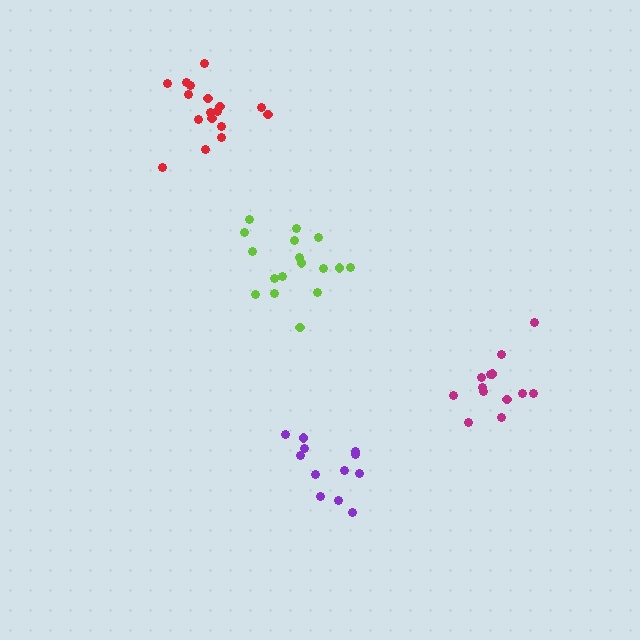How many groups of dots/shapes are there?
There are 4 groups.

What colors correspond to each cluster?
The clusters are colored: magenta, red, lime, purple.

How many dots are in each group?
Group 1: 13 dots, Group 2: 17 dots, Group 3: 17 dots, Group 4: 12 dots (59 total).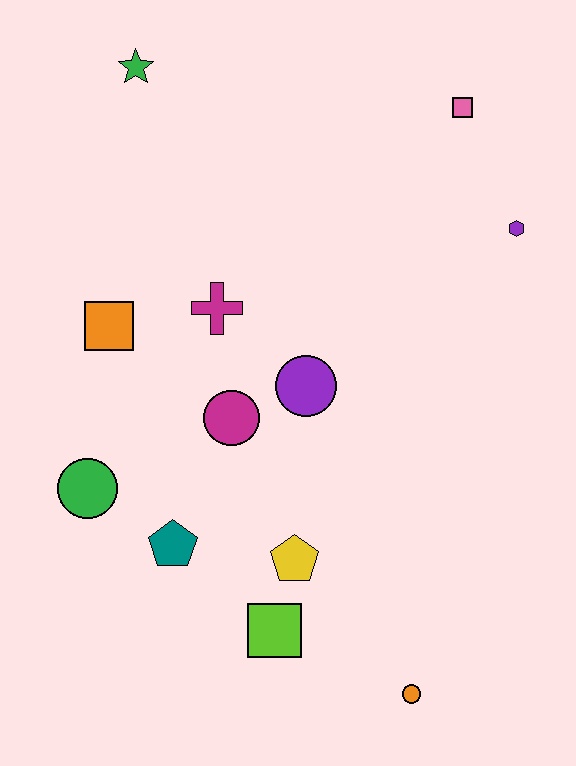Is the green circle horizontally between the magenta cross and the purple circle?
No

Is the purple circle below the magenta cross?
Yes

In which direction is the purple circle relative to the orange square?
The purple circle is to the right of the orange square.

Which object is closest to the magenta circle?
The purple circle is closest to the magenta circle.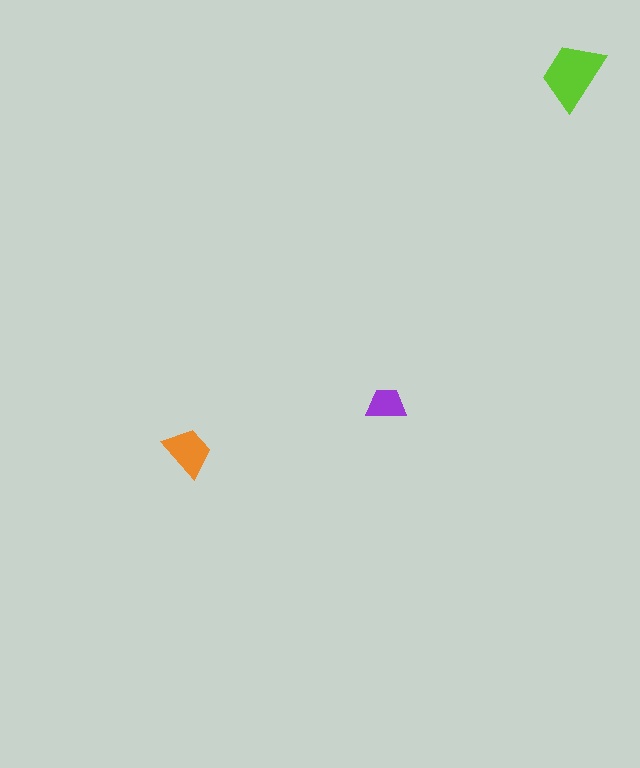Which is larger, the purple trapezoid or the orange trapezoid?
The orange one.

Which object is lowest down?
The orange trapezoid is bottommost.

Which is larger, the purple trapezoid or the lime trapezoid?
The lime one.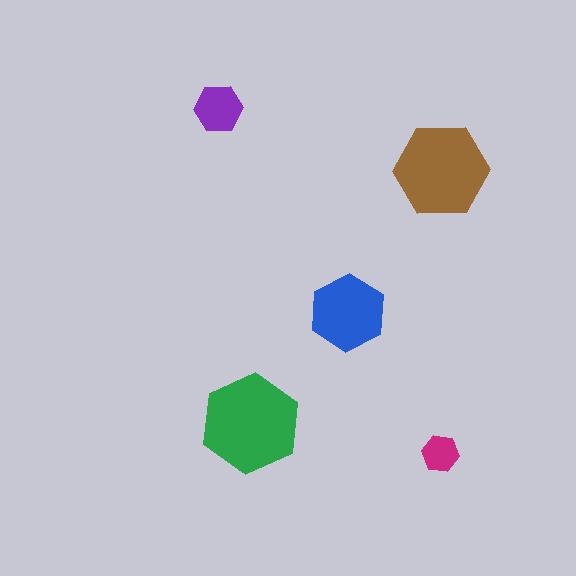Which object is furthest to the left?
The purple hexagon is leftmost.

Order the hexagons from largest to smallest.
the green one, the brown one, the blue one, the purple one, the magenta one.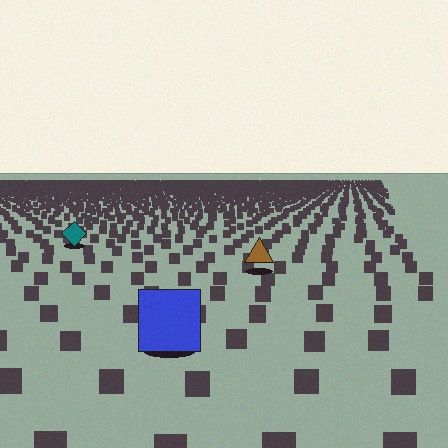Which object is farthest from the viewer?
The teal diamond is farthest from the viewer. It appears smaller and the ground texture around it is denser.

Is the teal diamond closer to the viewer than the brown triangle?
No. The brown triangle is closer — you can tell from the texture gradient: the ground texture is coarser near it.